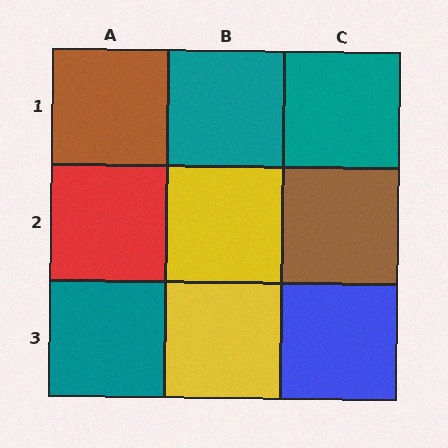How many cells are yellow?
2 cells are yellow.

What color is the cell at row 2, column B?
Yellow.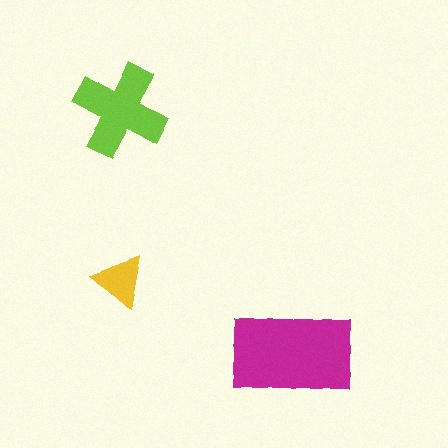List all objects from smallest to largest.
The yellow triangle, the lime cross, the magenta rectangle.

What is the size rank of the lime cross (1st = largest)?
2nd.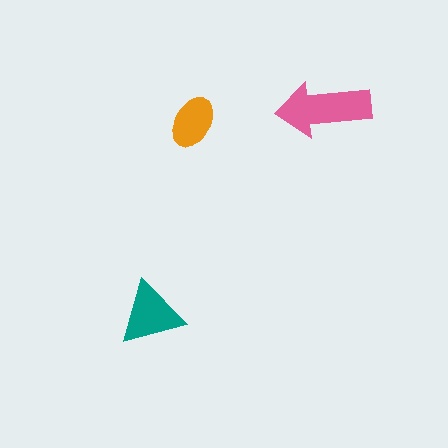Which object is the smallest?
The orange ellipse.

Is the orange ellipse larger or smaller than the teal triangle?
Smaller.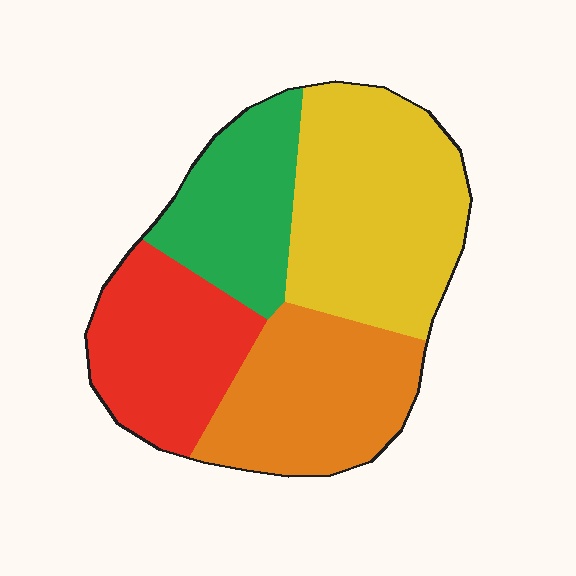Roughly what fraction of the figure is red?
Red takes up less than a quarter of the figure.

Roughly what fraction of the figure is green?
Green takes up less than a quarter of the figure.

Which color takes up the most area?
Yellow, at roughly 35%.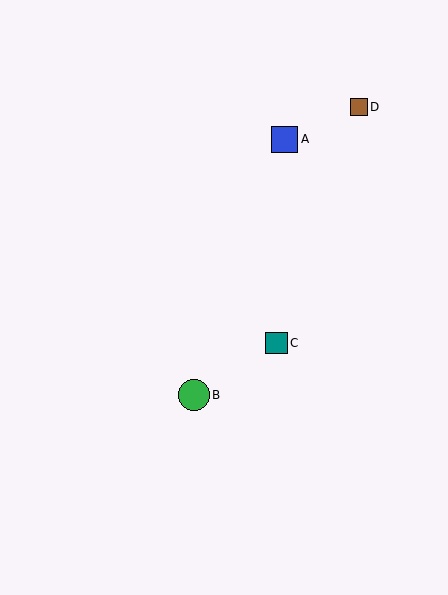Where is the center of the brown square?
The center of the brown square is at (359, 107).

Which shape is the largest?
The green circle (labeled B) is the largest.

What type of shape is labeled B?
Shape B is a green circle.